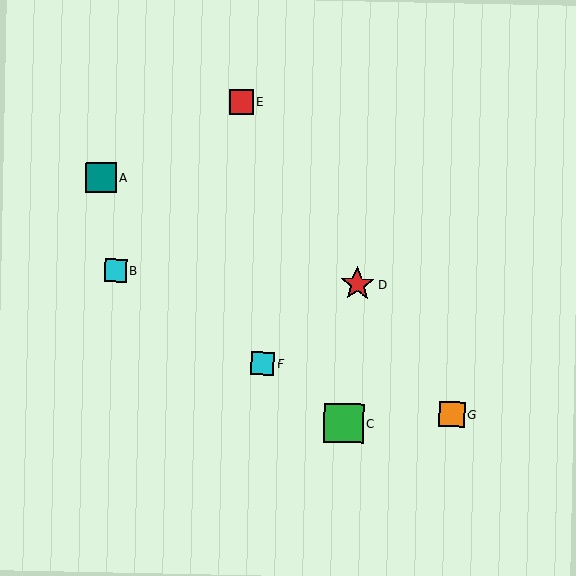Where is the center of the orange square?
The center of the orange square is at (452, 414).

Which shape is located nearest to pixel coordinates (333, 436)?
The green square (labeled C) at (344, 423) is nearest to that location.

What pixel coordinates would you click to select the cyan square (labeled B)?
Click at (116, 271) to select the cyan square B.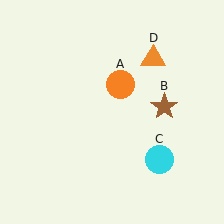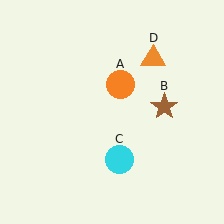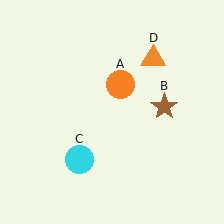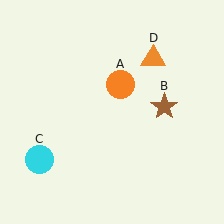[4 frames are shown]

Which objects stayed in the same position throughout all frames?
Orange circle (object A) and brown star (object B) and orange triangle (object D) remained stationary.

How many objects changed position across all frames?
1 object changed position: cyan circle (object C).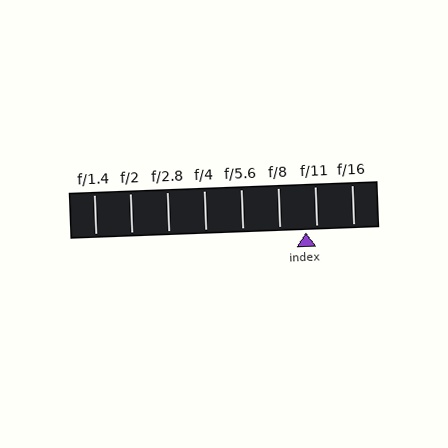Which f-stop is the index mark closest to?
The index mark is closest to f/11.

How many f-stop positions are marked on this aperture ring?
There are 8 f-stop positions marked.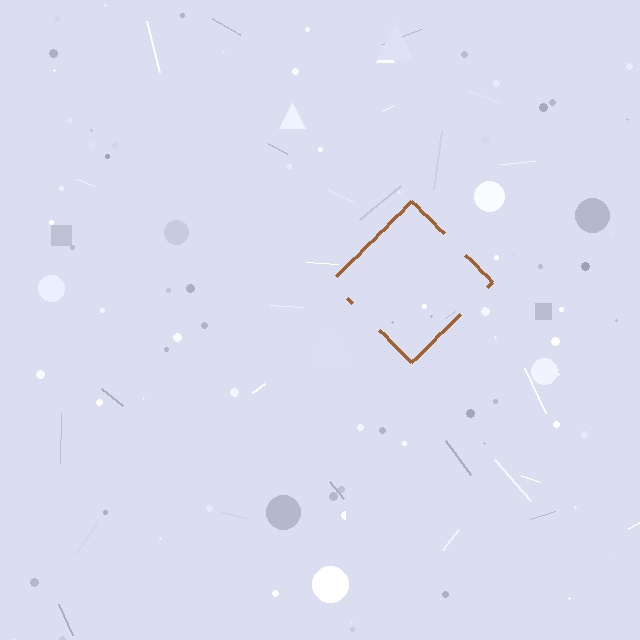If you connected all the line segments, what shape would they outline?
They would outline a diamond.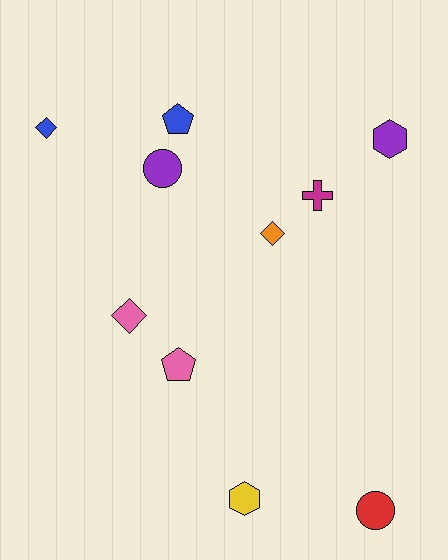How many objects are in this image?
There are 10 objects.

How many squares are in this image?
There are no squares.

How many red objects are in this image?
There is 1 red object.